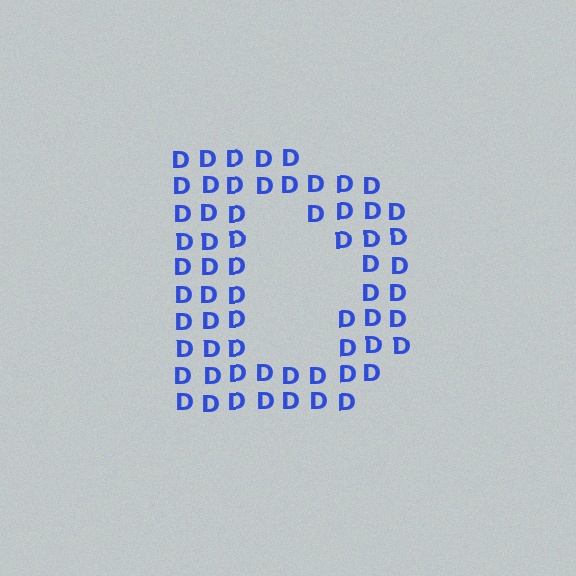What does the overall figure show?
The overall figure shows the letter D.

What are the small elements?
The small elements are letter D's.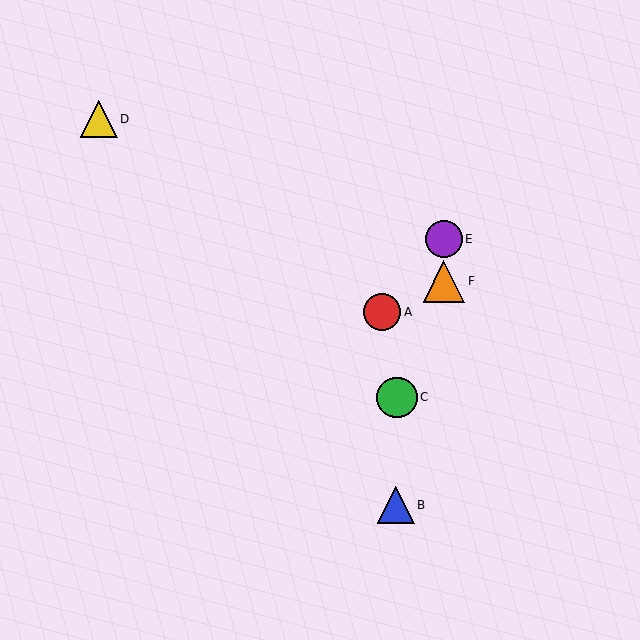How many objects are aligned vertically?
2 objects (E, F) are aligned vertically.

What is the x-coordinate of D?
Object D is at x≈99.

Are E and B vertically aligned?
No, E is at x≈444 and B is at x≈396.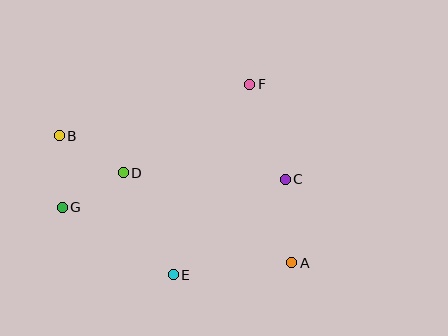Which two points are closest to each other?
Points D and G are closest to each other.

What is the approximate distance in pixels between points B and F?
The distance between B and F is approximately 197 pixels.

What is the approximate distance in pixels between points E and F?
The distance between E and F is approximately 205 pixels.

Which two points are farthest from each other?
Points A and B are farthest from each other.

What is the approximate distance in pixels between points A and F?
The distance between A and F is approximately 184 pixels.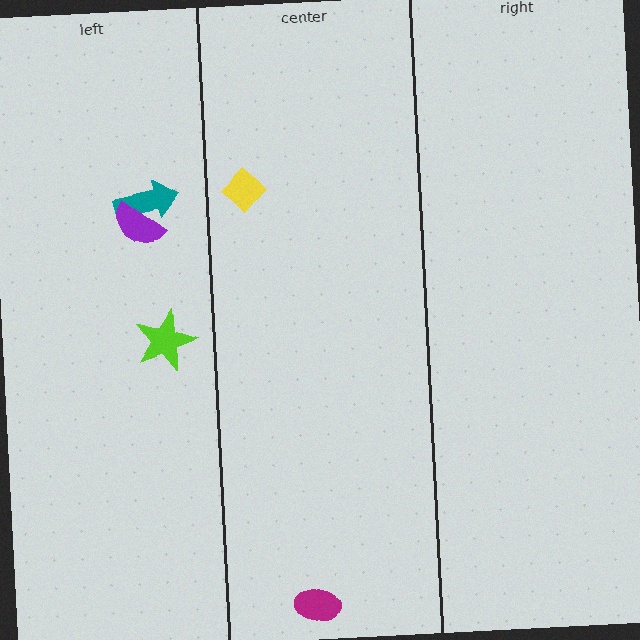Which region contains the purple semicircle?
The left region.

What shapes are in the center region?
The magenta ellipse, the yellow diamond.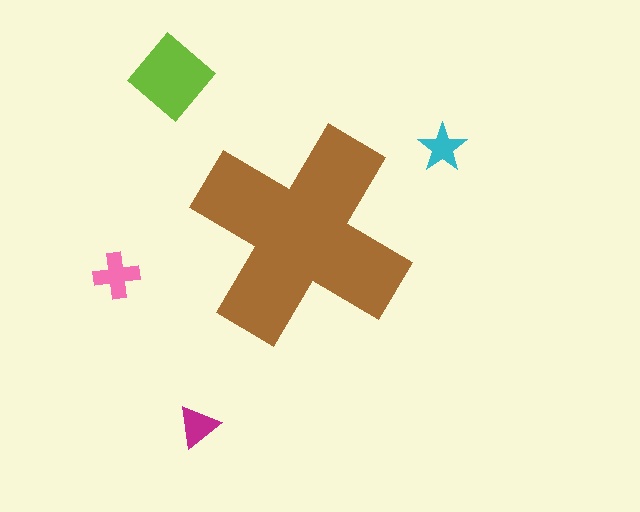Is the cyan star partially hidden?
No, the cyan star is fully visible.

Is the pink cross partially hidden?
No, the pink cross is fully visible.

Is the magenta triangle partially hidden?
No, the magenta triangle is fully visible.